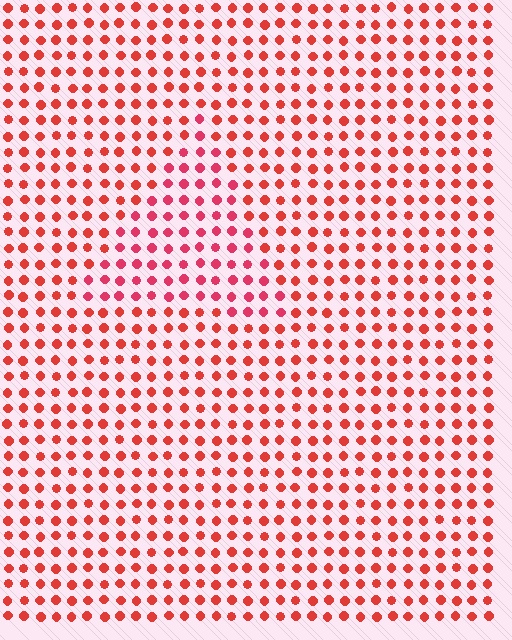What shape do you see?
I see a triangle.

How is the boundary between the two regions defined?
The boundary is defined purely by a slight shift in hue (about 19 degrees). Spacing, size, and orientation are identical on both sides.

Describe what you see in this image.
The image is filled with small red elements in a uniform arrangement. A triangle-shaped region is visible where the elements are tinted to a slightly different hue, forming a subtle color boundary.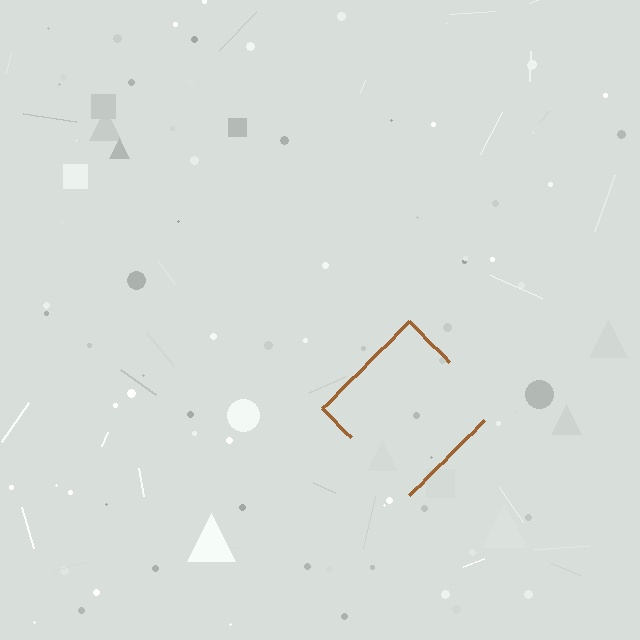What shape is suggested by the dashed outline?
The dashed outline suggests a diamond.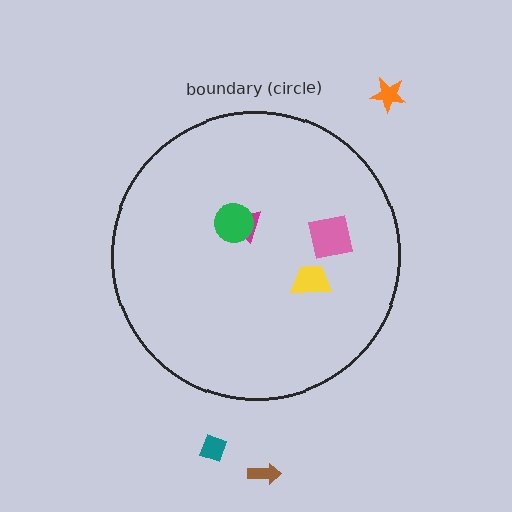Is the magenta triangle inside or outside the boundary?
Inside.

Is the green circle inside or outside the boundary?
Inside.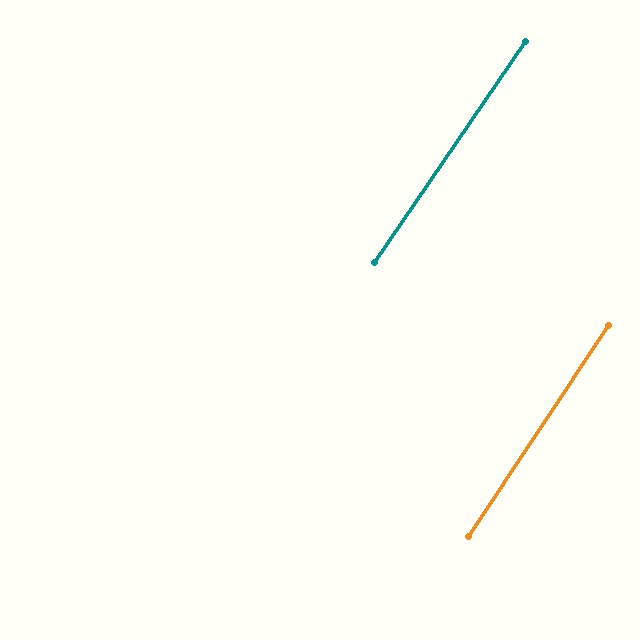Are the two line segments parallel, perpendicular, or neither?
Parallel — their directions differ by only 0.7°.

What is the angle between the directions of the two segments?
Approximately 1 degree.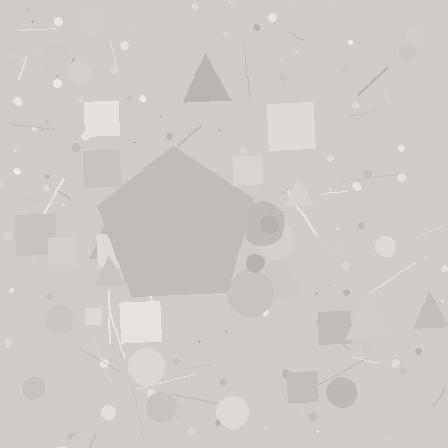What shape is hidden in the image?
A pentagon is hidden in the image.